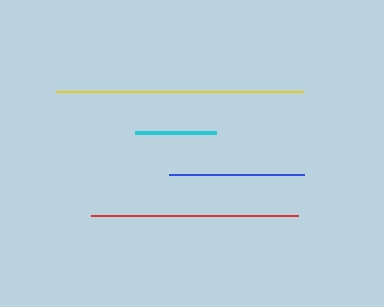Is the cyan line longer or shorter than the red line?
The red line is longer than the cyan line.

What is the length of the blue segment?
The blue segment is approximately 134 pixels long.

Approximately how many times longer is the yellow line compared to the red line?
The yellow line is approximately 1.2 times the length of the red line.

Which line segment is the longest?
The yellow line is the longest at approximately 248 pixels.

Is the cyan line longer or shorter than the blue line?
The blue line is longer than the cyan line.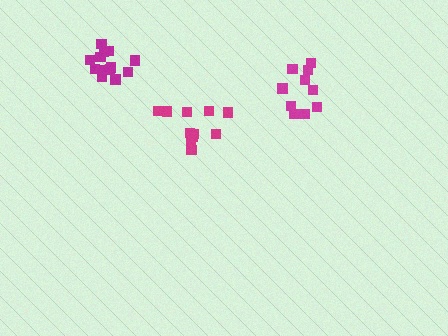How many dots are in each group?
Group 1: 11 dots, Group 2: 13 dots, Group 3: 10 dots (34 total).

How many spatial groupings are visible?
There are 3 spatial groupings.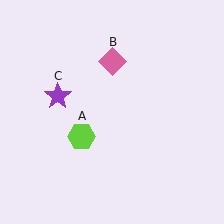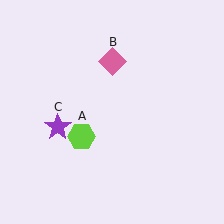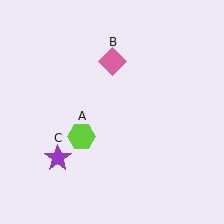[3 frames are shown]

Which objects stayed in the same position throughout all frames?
Lime hexagon (object A) and pink diamond (object B) remained stationary.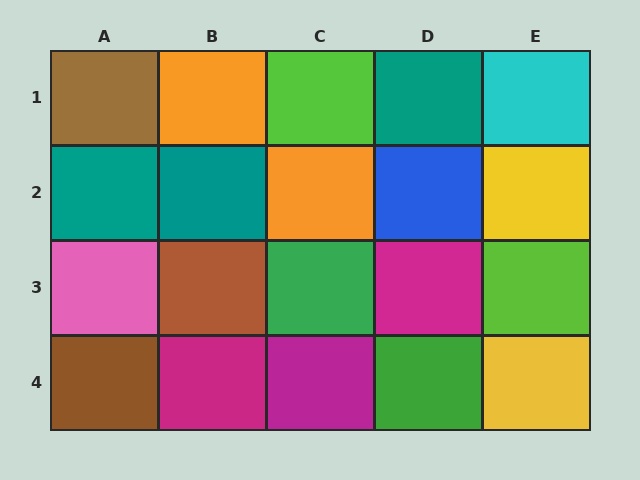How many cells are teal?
3 cells are teal.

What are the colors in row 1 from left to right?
Brown, orange, lime, teal, cyan.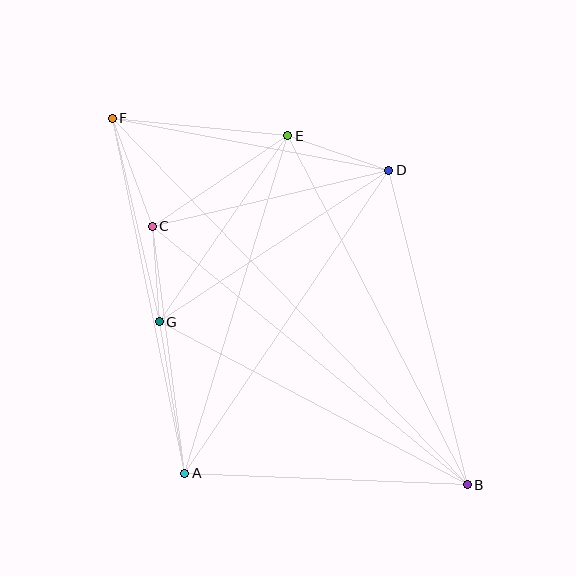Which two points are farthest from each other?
Points B and F are farthest from each other.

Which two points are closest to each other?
Points C and G are closest to each other.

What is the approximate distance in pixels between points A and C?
The distance between A and C is approximately 249 pixels.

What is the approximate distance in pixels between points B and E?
The distance between B and E is approximately 392 pixels.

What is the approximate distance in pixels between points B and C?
The distance between B and C is approximately 407 pixels.